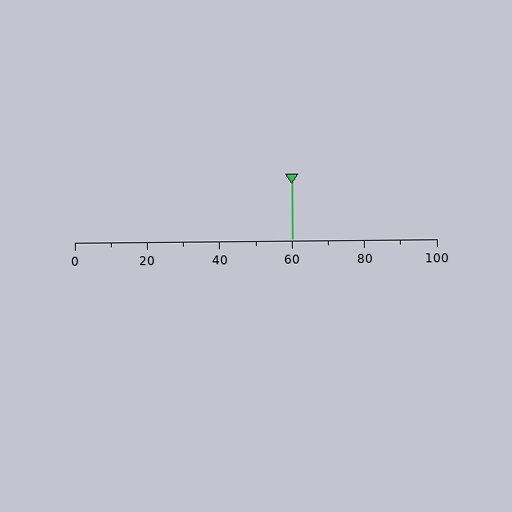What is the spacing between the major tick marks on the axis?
The major ticks are spaced 20 apart.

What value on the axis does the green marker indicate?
The marker indicates approximately 60.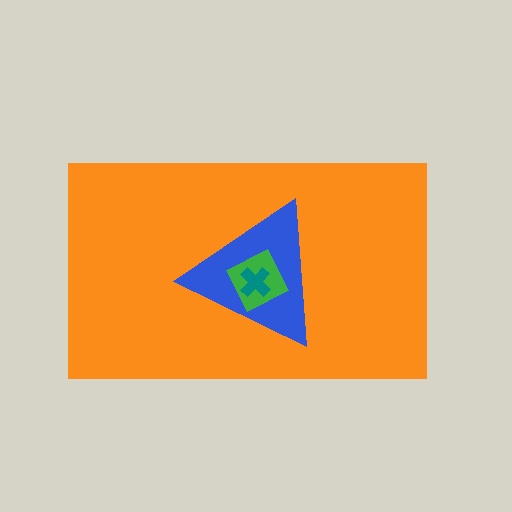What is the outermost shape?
The orange rectangle.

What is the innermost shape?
The teal cross.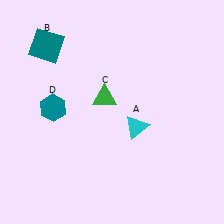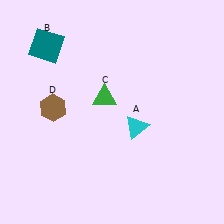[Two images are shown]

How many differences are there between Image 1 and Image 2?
There is 1 difference between the two images.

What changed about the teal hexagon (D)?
In Image 1, D is teal. In Image 2, it changed to brown.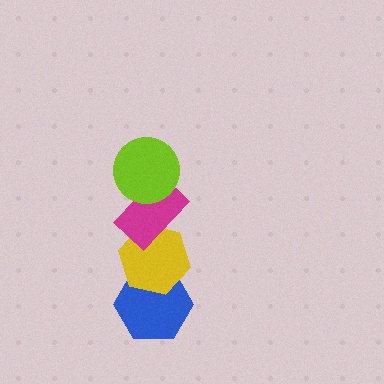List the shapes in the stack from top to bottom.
From top to bottom: the lime circle, the magenta rectangle, the yellow hexagon, the blue hexagon.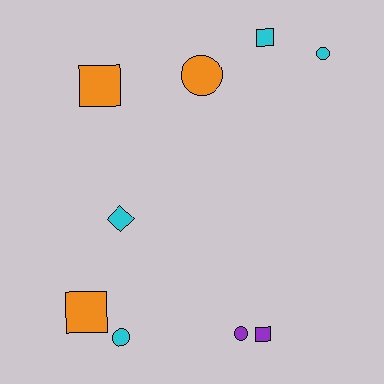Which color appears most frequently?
Cyan, with 4 objects.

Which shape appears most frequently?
Circle, with 4 objects.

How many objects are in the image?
There are 9 objects.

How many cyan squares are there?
There is 1 cyan square.